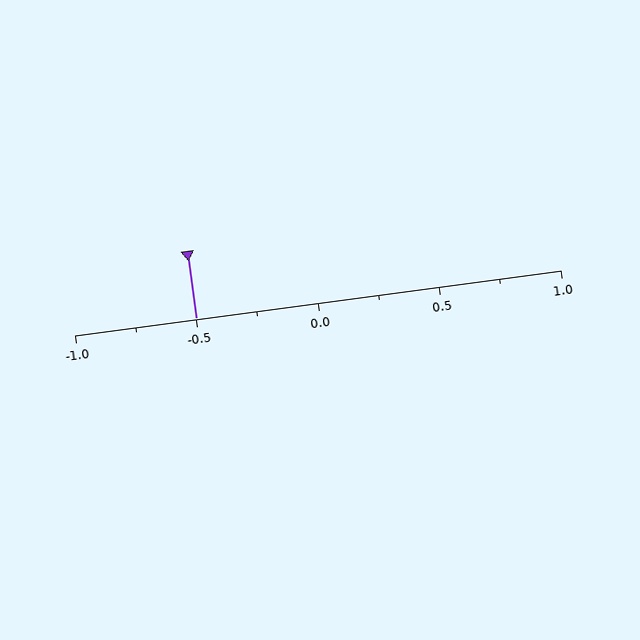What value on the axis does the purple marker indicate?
The marker indicates approximately -0.5.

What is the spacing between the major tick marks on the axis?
The major ticks are spaced 0.5 apart.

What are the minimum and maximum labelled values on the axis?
The axis runs from -1.0 to 1.0.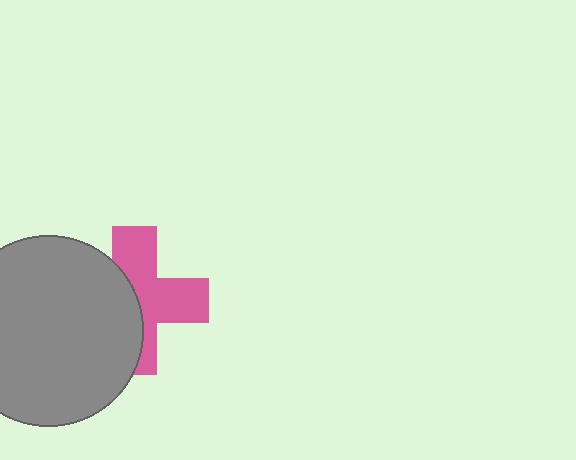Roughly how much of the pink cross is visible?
About half of it is visible (roughly 55%).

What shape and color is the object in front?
The object in front is a gray circle.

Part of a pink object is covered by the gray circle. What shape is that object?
It is a cross.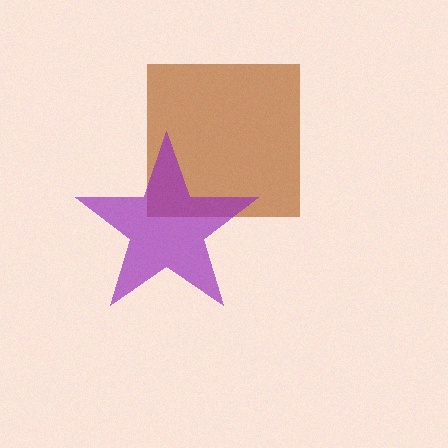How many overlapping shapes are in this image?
There are 2 overlapping shapes in the image.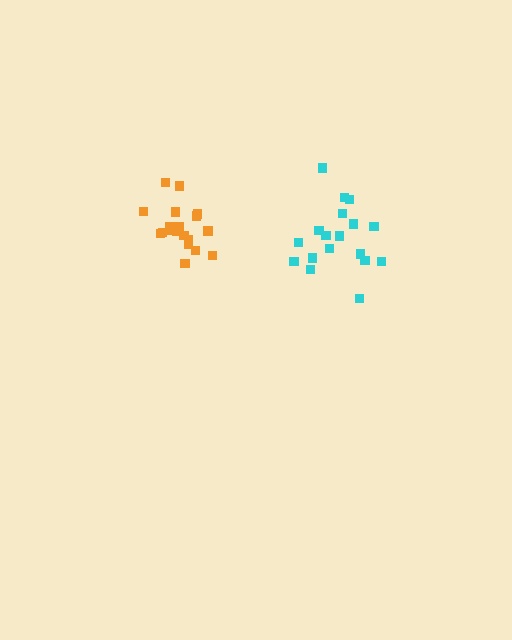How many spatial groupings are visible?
There are 2 spatial groupings.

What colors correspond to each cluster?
The clusters are colored: cyan, orange.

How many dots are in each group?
Group 1: 18 dots, Group 2: 19 dots (37 total).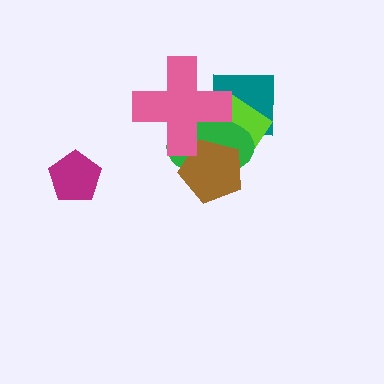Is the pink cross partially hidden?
No, no other shape covers it.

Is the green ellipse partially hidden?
Yes, it is partially covered by another shape.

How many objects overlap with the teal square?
3 objects overlap with the teal square.